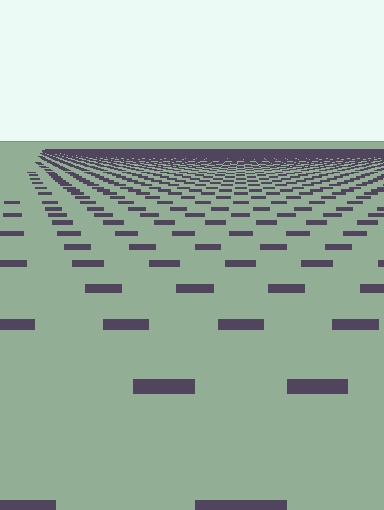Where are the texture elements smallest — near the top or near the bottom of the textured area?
Near the top.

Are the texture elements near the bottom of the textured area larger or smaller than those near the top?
Larger. Near the bottom, elements are closer to the viewer and appear at a bigger on-screen size.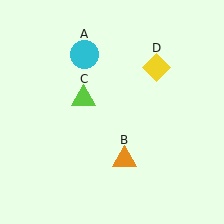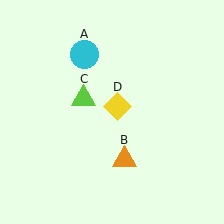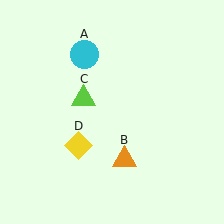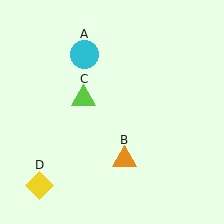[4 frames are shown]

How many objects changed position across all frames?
1 object changed position: yellow diamond (object D).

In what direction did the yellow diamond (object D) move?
The yellow diamond (object D) moved down and to the left.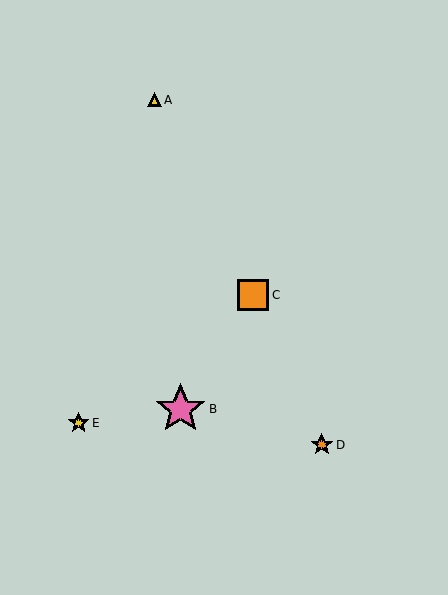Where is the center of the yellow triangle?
The center of the yellow triangle is at (154, 100).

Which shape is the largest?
The pink star (labeled B) is the largest.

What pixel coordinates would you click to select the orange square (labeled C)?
Click at (253, 295) to select the orange square C.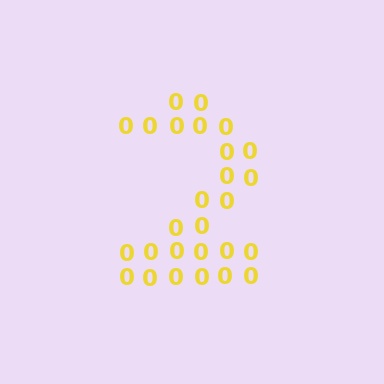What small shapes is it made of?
It is made of small digit 0's.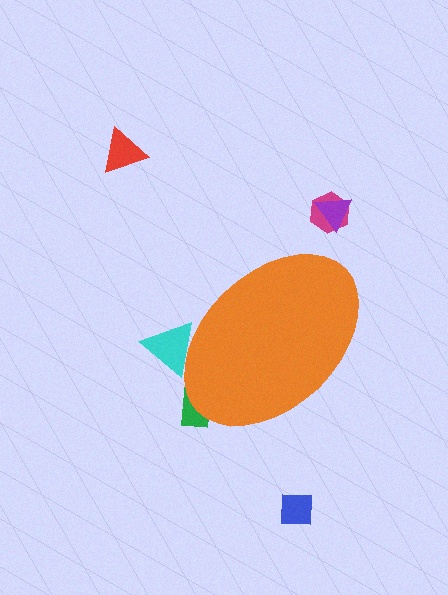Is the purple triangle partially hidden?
No, the purple triangle is fully visible.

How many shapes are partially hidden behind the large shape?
2 shapes are partially hidden.